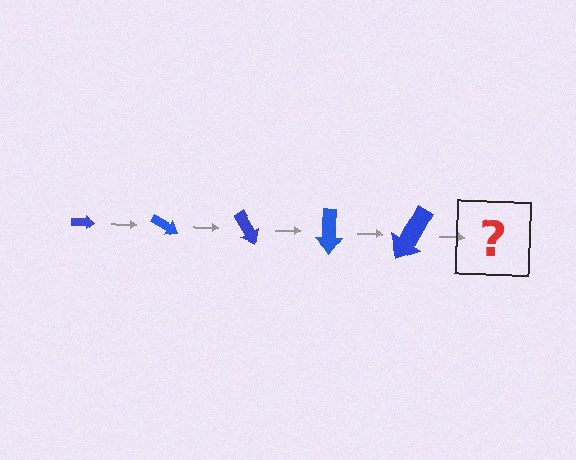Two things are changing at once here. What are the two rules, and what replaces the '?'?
The two rules are that the arrow grows larger each step and it rotates 30 degrees each step. The '?' should be an arrow, larger than the previous one and rotated 150 degrees from the start.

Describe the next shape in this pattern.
It should be an arrow, larger than the previous one and rotated 150 degrees from the start.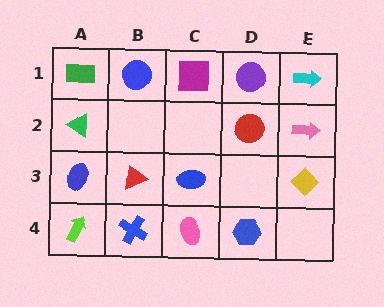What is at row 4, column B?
A blue cross.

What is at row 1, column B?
A blue circle.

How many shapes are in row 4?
4 shapes.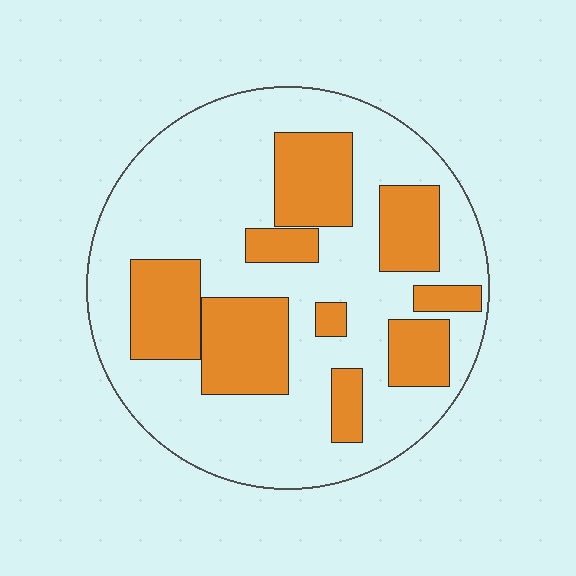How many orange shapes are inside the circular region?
9.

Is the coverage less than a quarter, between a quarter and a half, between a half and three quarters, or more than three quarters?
Between a quarter and a half.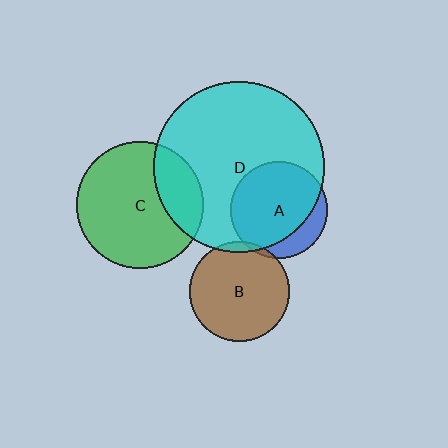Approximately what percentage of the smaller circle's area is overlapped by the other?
Approximately 5%.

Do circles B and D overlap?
Yes.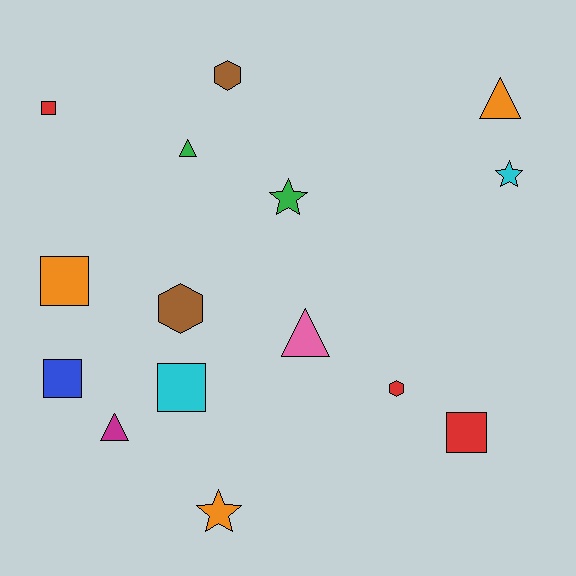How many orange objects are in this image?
There are 3 orange objects.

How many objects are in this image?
There are 15 objects.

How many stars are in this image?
There are 3 stars.